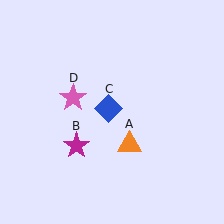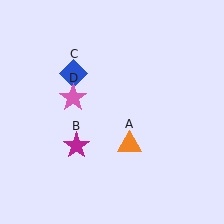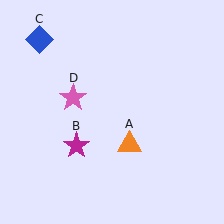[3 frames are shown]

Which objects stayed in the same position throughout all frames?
Orange triangle (object A) and magenta star (object B) and pink star (object D) remained stationary.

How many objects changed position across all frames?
1 object changed position: blue diamond (object C).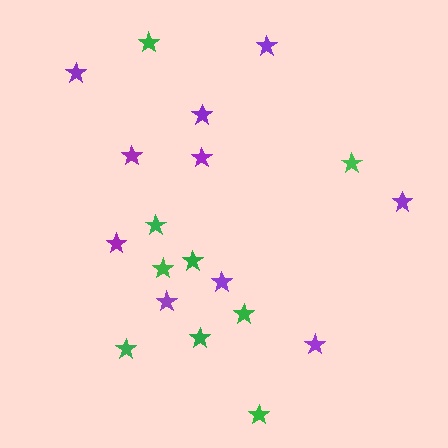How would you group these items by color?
There are 2 groups: one group of green stars (9) and one group of purple stars (10).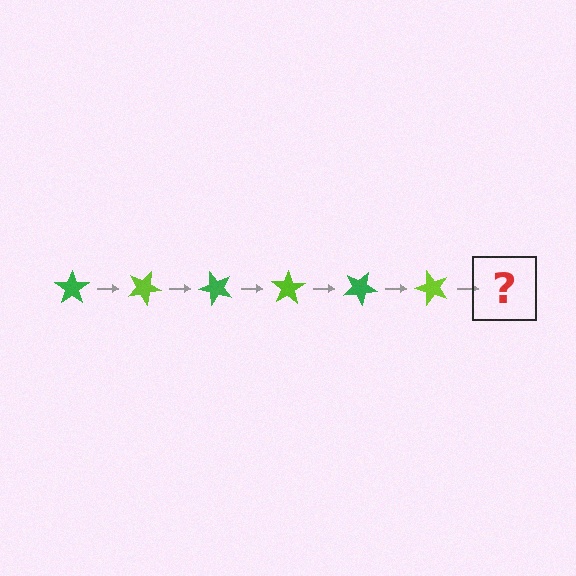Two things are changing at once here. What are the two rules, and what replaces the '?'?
The two rules are that it rotates 25 degrees each step and the color cycles through green and lime. The '?' should be a green star, rotated 150 degrees from the start.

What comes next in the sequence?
The next element should be a green star, rotated 150 degrees from the start.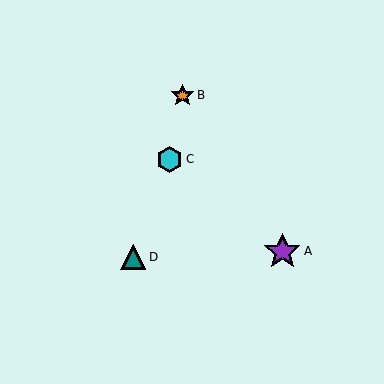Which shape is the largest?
The purple star (labeled A) is the largest.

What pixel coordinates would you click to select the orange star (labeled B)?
Click at (183, 95) to select the orange star B.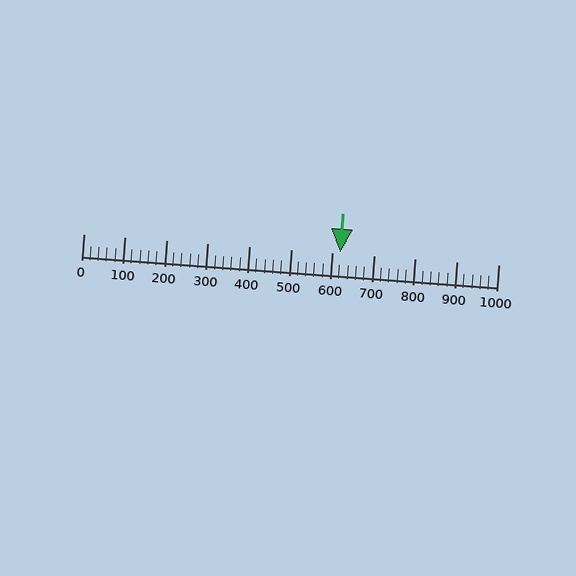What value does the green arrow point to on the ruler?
The green arrow points to approximately 620.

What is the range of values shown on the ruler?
The ruler shows values from 0 to 1000.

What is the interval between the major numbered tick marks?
The major tick marks are spaced 100 units apart.